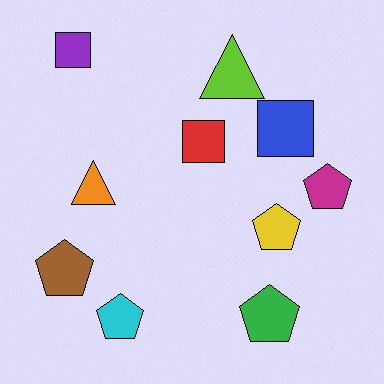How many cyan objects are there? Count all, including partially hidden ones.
There is 1 cyan object.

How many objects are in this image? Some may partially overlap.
There are 10 objects.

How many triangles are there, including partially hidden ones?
There are 2 triangles.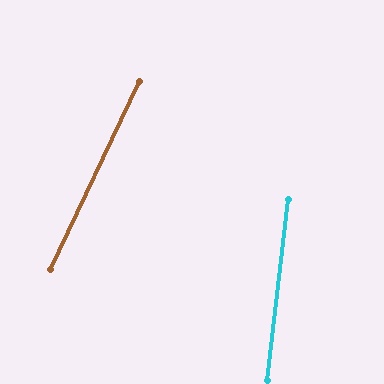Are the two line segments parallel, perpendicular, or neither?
Neither parallel nor perpendicular — they differ by about 19°.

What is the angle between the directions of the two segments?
Approximately 19 degrees.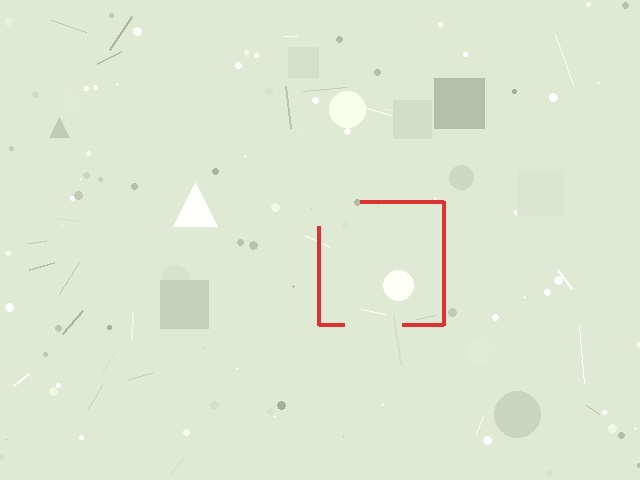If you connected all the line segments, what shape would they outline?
They would outline a square.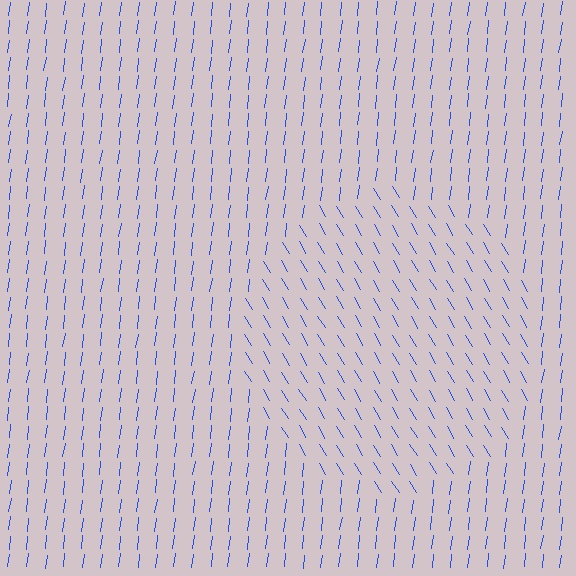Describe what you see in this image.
The image is filled with small blue line segments. A circle region in the image has lines oriented differently from the surrounding lines, creating a visible texture boundary.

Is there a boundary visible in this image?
Yes, there is a texture boundary formed by a change in line orientation.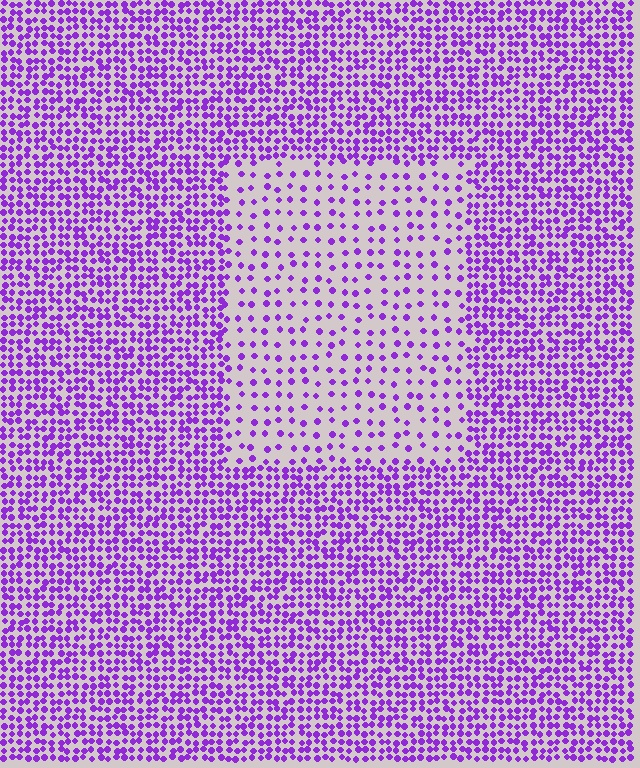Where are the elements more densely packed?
The elements are more densely packed outside the rectangle boundary.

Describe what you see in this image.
The image contains small purple elements arranged at two different densities. A rectangle-shaped region is visible where the elements are less densely packed than the surrounding area.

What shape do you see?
I see a rectangle.